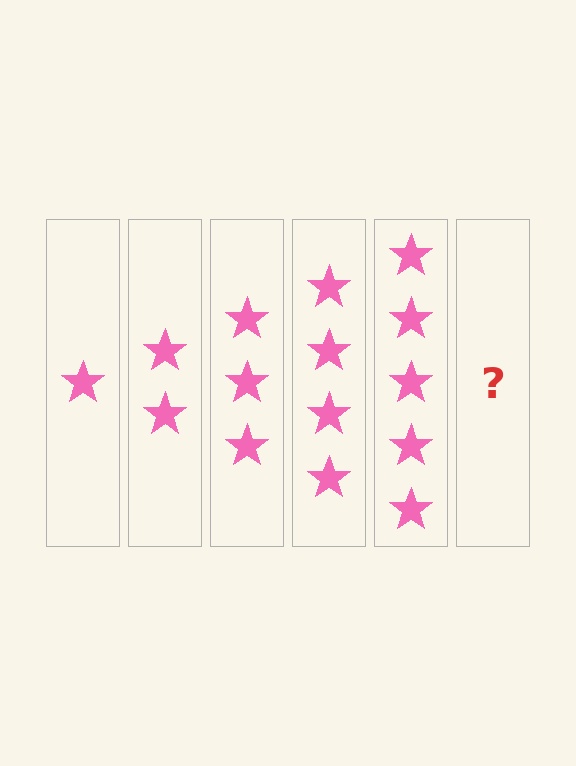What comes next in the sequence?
The next element should be 6 stars.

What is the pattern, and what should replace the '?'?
The pattern is that each step adds one more star. The '?' should be 6 stars.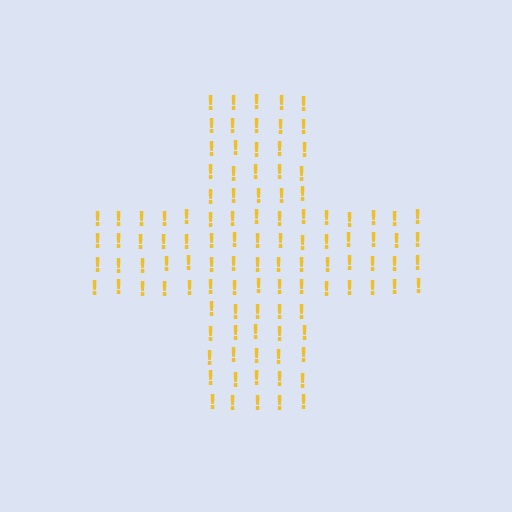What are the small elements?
The small elements are exclamation marks.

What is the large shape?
The large shape is a cross.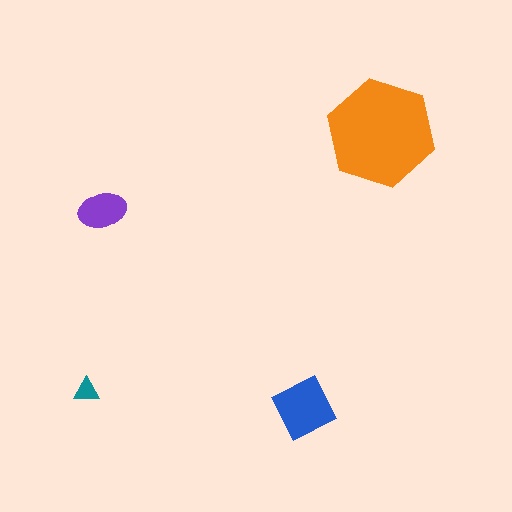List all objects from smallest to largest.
The teal triangle, the purple ellipse, the blue diamond, the orange hexagon.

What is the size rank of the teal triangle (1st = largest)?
4th.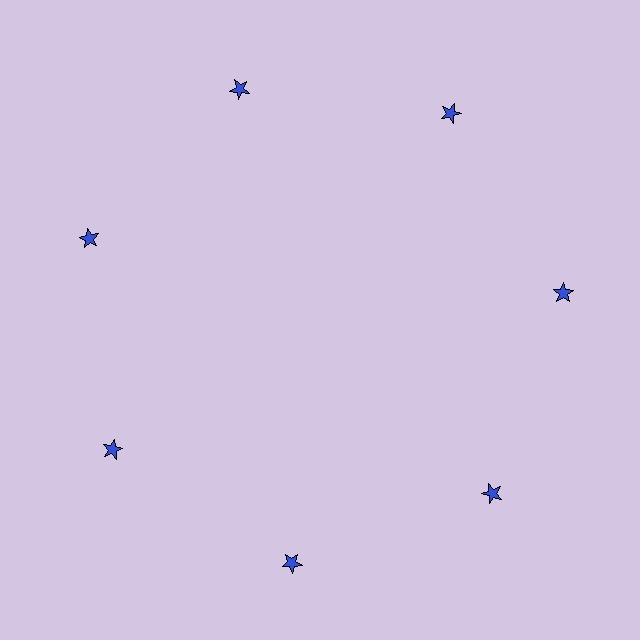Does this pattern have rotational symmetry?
Yes, this pattern has 7-fold rotational symmetry. It looks the same after rotating 51 degrees around the center.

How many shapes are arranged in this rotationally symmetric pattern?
There are 7 shapes, arranged in 7 groups of 1.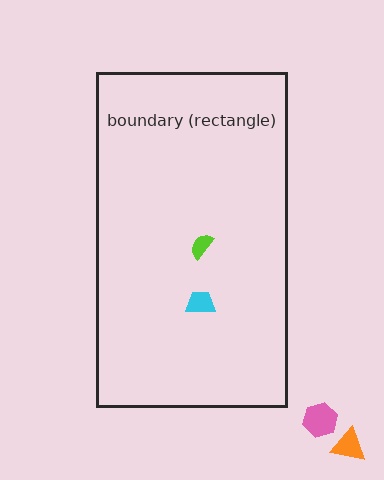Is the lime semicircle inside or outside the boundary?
Inside.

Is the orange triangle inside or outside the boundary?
Outside.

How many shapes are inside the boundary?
2 inside, 2 outside.